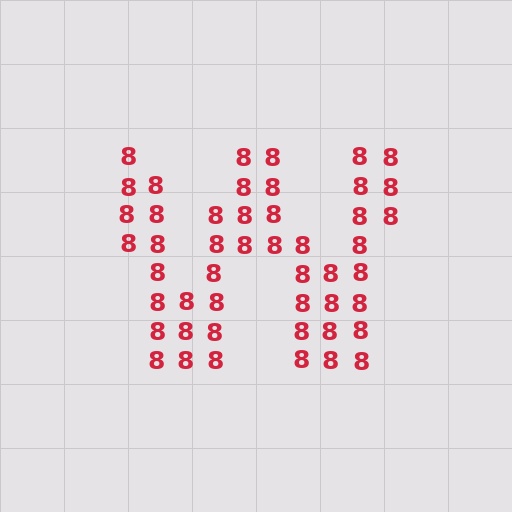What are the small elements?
The small elements are digit 8's.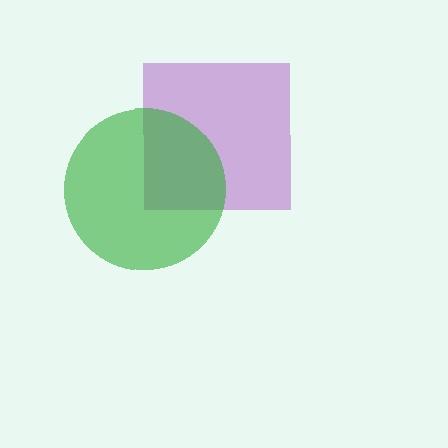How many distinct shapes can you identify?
There are 2 distinct shapes: a purple square, a green circle.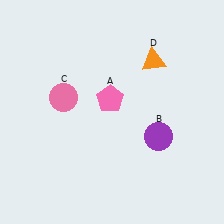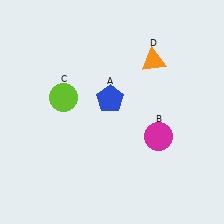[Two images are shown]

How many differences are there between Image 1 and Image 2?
There are 3 differences between the two images.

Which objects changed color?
A changed from pink to blue. B changed from purple to magenta. C changed from pink to lime.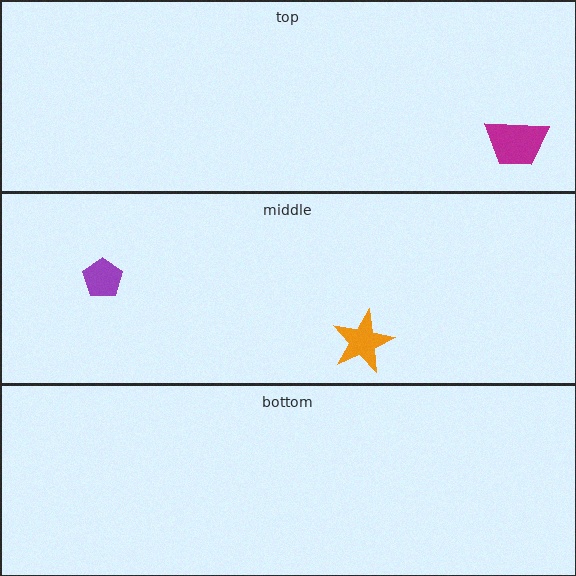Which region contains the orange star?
The middle region.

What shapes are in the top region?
The magenta trapezoid.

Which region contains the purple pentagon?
The middle region.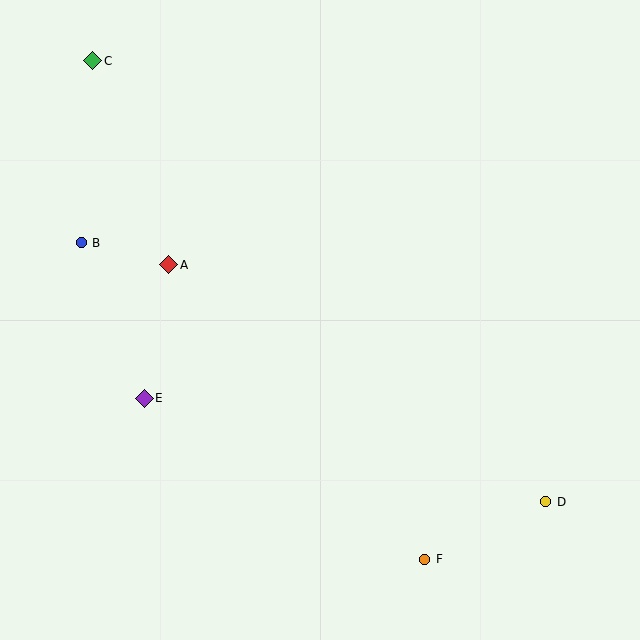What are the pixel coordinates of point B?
Point B is at (81, 243).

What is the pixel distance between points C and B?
The distance between C and B is 182 pixels.